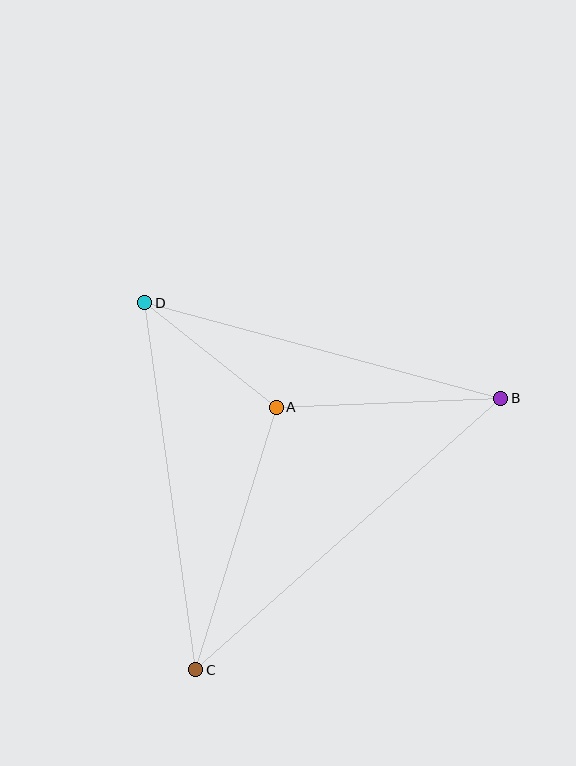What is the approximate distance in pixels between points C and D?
The distance between C and D is approximately 370 pixels.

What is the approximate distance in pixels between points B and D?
The distance between B and D is approximately 368 pixels.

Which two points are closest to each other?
Points A and D are closest to each other.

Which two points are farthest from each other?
Points B and C are farthest from each other.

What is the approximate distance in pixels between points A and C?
The distance between A and C is approximately 275 pixels.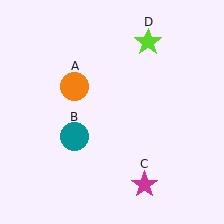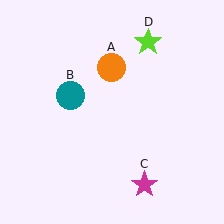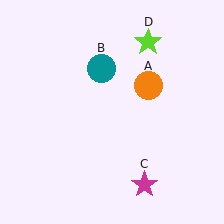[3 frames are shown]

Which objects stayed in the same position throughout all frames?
Magenta star (object C) and lime star (object D) remained stationary.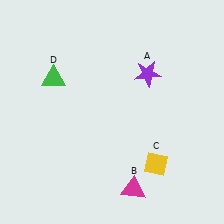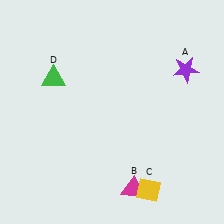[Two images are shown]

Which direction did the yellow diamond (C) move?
The yellow diamond (C) moved down.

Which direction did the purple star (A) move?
The purple star (A) moved right.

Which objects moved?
The objects that moved are: the purple star (A), the yellow diamond (C).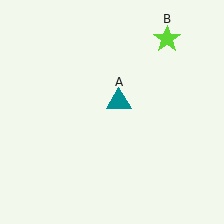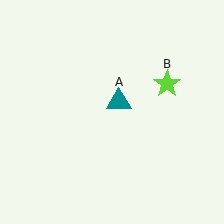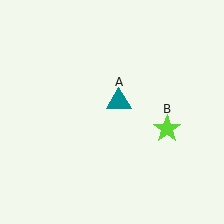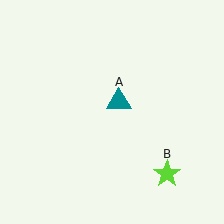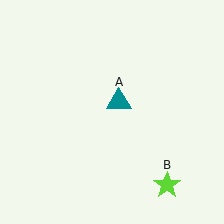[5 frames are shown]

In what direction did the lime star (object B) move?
The lime star (object B) moved down.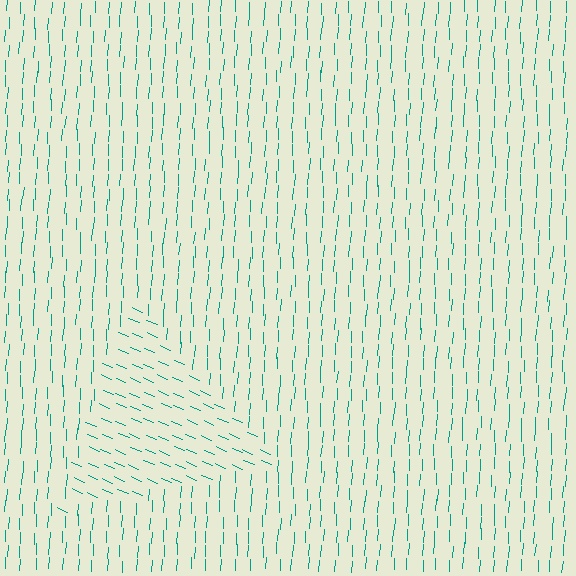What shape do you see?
I see a triangle.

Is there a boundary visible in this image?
Yes, there is a texture boundary formed by a change in line orientation.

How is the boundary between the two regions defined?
The boundary is defined purely by a change in line orientation (approximately 69 degrees difference). All lines are the same color and thickness.